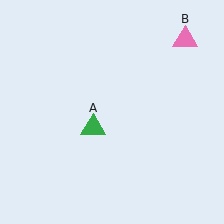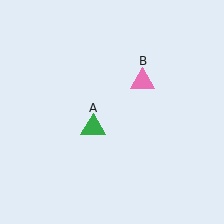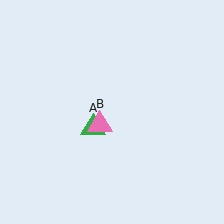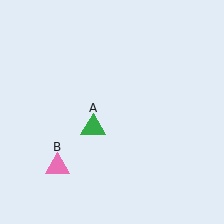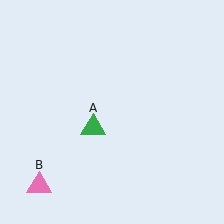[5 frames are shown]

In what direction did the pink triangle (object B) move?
The pink triangle (object B) moved down and to the left.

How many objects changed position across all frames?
1 object changed position: pink triangle (object B).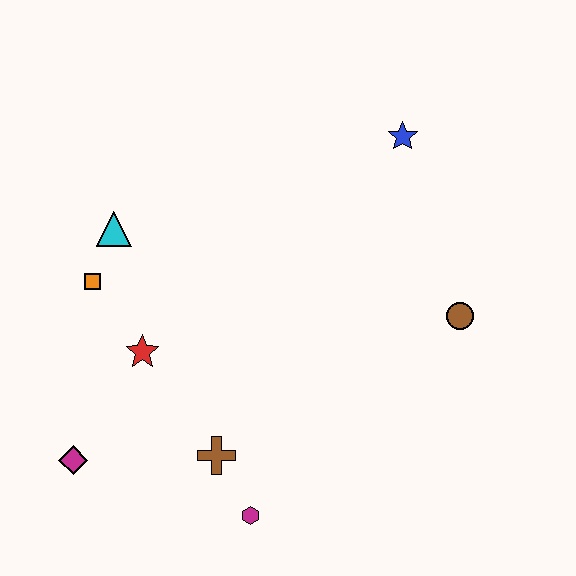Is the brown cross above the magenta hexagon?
Yes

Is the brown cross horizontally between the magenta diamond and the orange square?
No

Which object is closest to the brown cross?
The magenta hexagon is closest to the brown cross.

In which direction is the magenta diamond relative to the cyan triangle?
The magenta diamond is below the cyan triangle.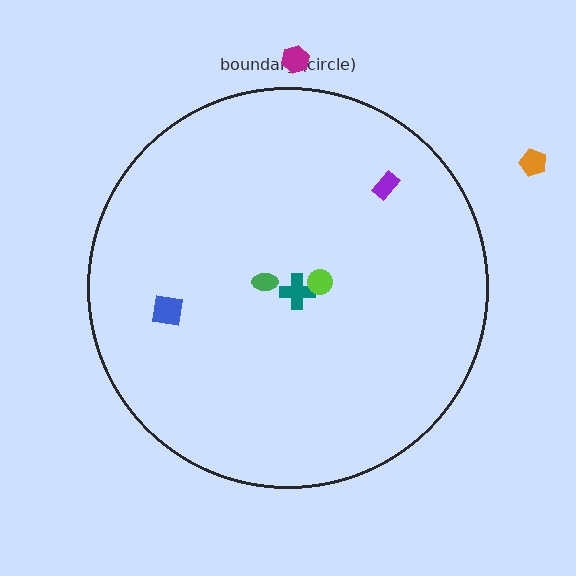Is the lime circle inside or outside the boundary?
Inside.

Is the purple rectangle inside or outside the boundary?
Inside.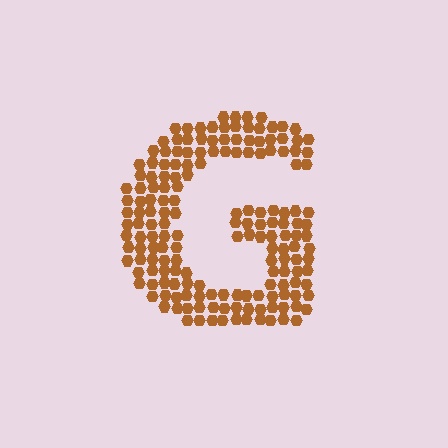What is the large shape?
The large shape is the letter G.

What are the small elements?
The small elements are hexagons.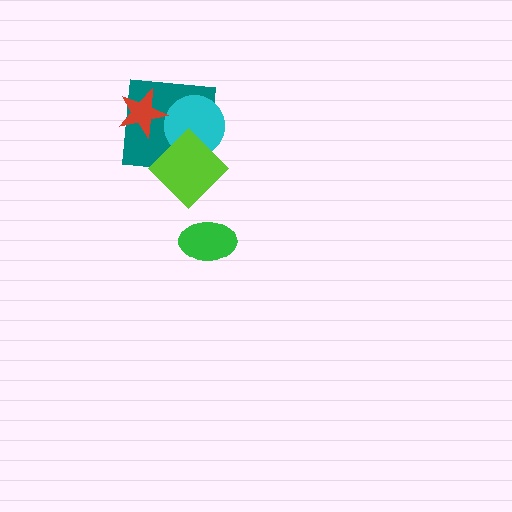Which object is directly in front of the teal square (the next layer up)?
The cyan circle is directly in front of the teal square.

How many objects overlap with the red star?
1 object overlaps with the red star.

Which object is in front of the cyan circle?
The lime diamond is in front of the cyan circle.